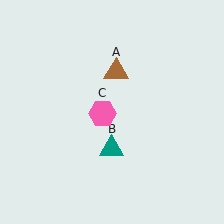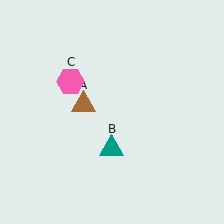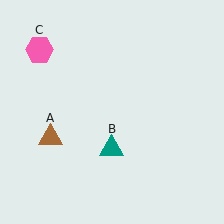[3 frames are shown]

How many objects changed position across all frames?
2 objects changed position: brown triangle (object A), pink hexagon (object C).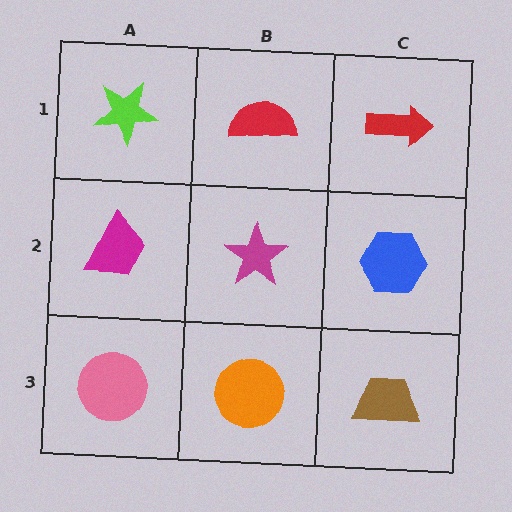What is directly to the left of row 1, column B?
A lime star.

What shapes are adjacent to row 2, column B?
A red semicircle (row 1, column B), an orange circle (row 3, column B), a magenta trapezoid (row 2, column A), a blue hexagon (row 2, column C).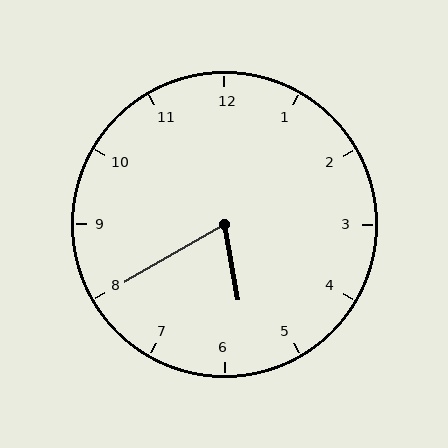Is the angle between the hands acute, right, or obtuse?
It is acute.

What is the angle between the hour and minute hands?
Approximately 70 degrees.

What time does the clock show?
5:40.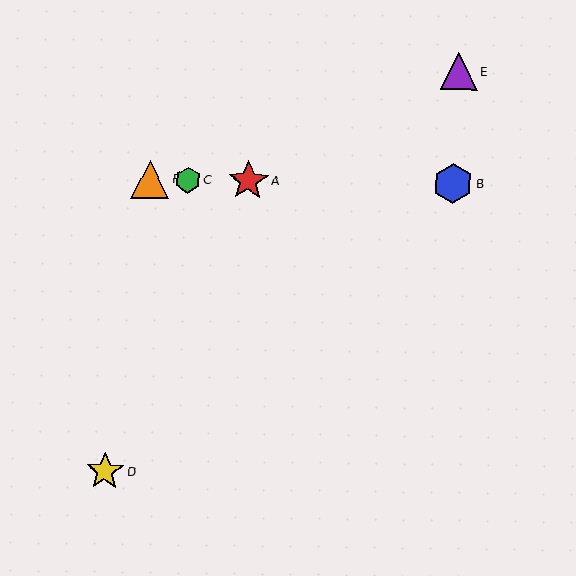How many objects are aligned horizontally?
4 objects (A, B, C, F) are aligned horizontally.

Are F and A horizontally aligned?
Yes, both are at y≈179.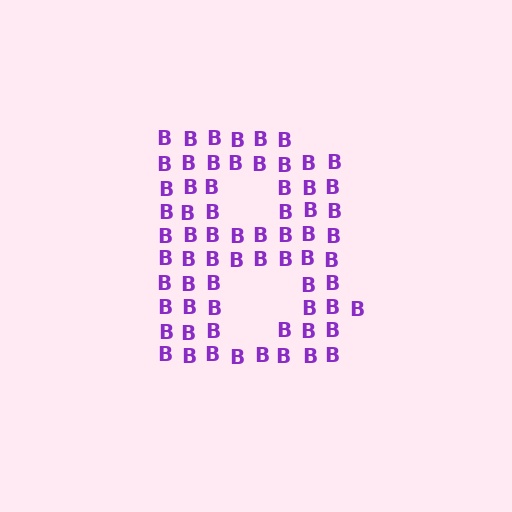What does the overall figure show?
The overall figure shows the letter B.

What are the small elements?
The small elements are letter B's.